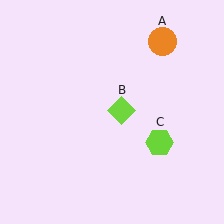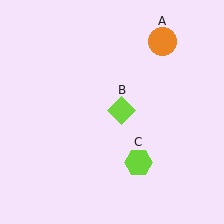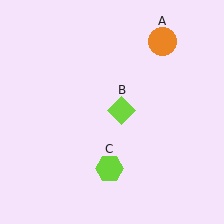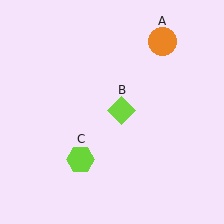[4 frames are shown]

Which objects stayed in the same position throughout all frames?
Orange circle (object A) and lime diamond (object B) remained stationary.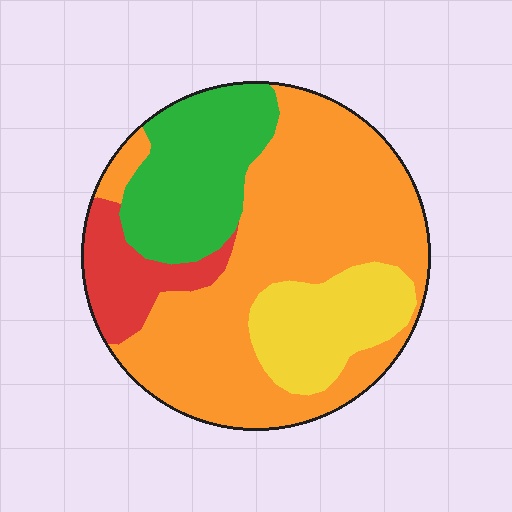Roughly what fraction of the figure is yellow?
Yellow takes up less than a quarter of the figure.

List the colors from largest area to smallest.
From largest to smallest: orange, green, yellow, red.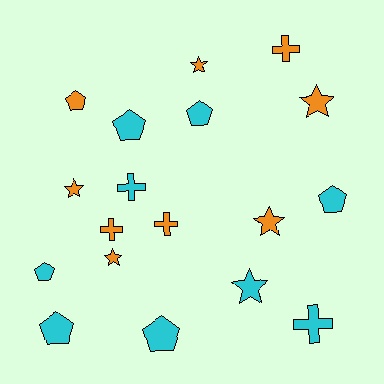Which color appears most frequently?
Cyan, with 9 objects.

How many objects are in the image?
There are 18 objects.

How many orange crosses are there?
There are 3 orange crosses.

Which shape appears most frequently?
Pentagon, with 7 objects.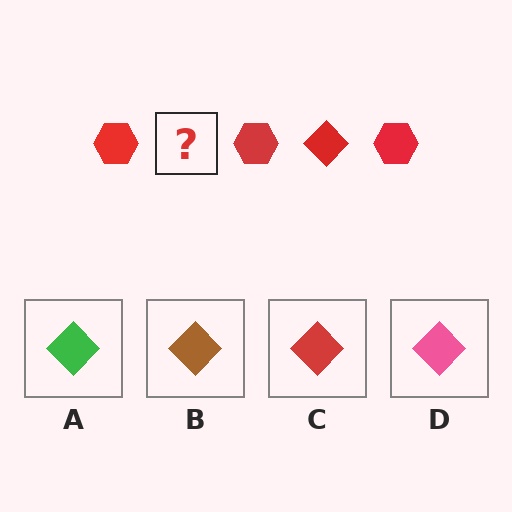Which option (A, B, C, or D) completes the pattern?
C.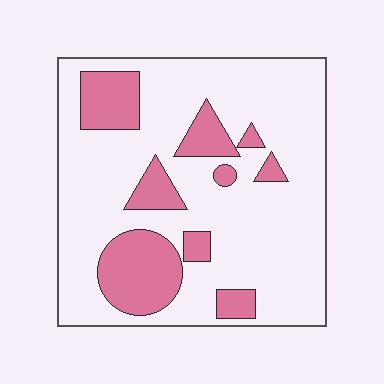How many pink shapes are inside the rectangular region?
9.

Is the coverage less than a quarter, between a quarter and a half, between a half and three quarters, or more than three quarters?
Less than a quarter.